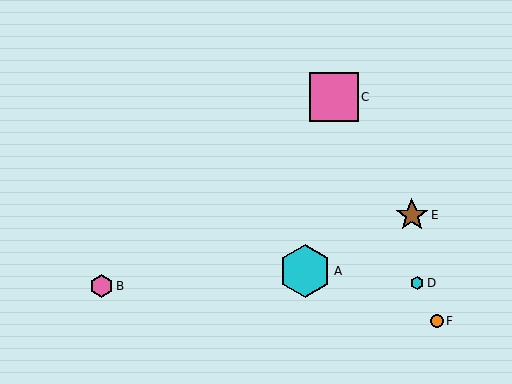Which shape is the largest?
The cyan hexagon (labeled A) is the largest.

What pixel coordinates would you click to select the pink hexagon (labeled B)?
Click at (102, 286) to select the pink hexagon B.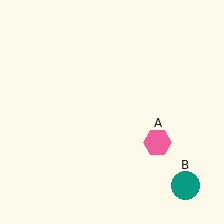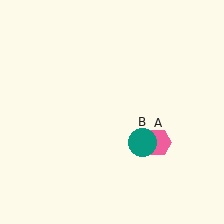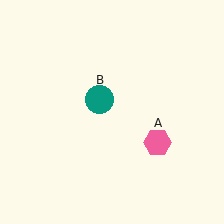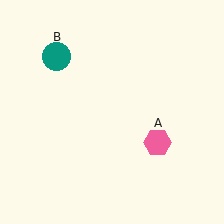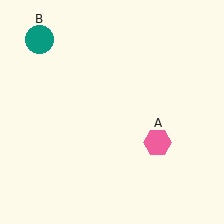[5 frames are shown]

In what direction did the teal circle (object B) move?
The teal circle (object B) moved up and to the left.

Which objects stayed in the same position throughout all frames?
Pink hexagon (object A) remained stationary.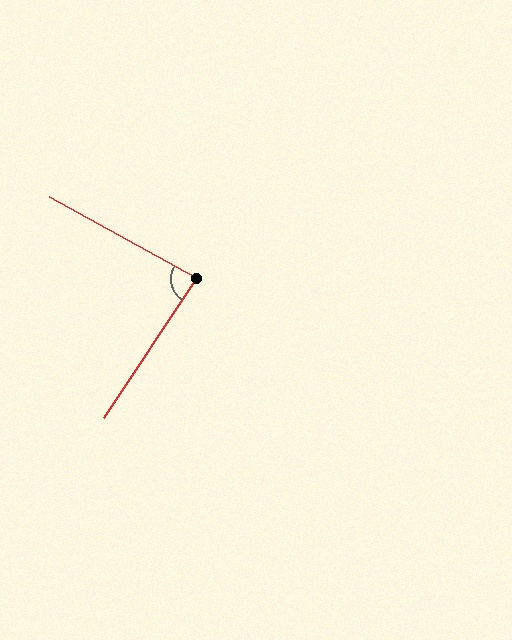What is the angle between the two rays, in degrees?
Approximately 85 degrees.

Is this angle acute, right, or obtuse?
It is approximately a right angle.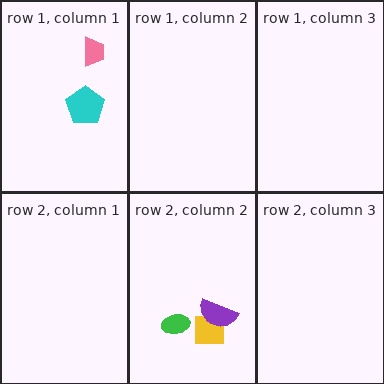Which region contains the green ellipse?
The row 2, column 2 region.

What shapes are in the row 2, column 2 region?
The yellow square, the purple semicircle, the green ellipse.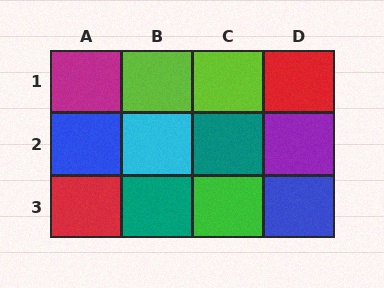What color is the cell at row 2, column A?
Blue.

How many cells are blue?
2 cells are blue.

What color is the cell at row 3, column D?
Blue.